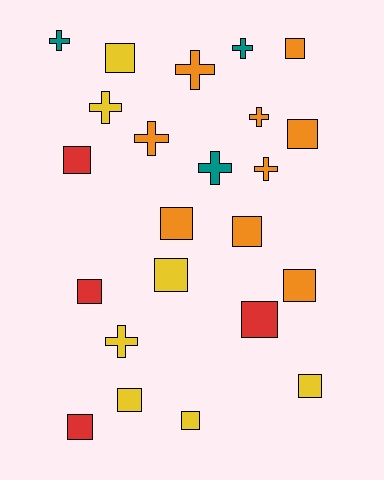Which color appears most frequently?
Orange, with 9 objects.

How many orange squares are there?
There are 5 orange squares.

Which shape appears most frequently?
Square, with 14 objects.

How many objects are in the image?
There are 23 objects.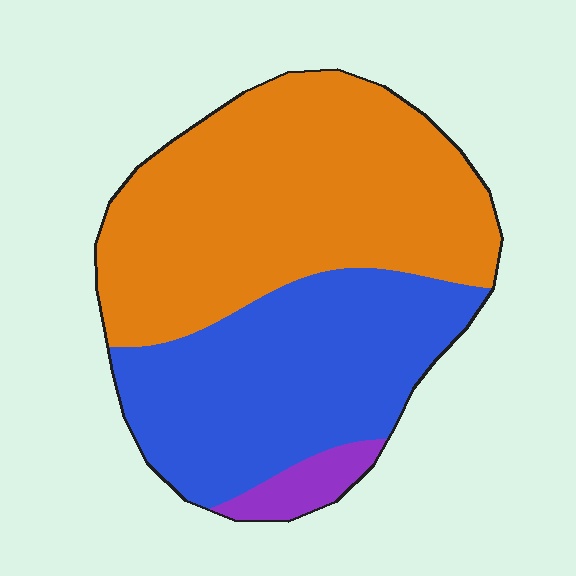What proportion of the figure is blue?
Blue takes up between a quarter and a half of the figure.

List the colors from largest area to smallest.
From largest to smallest: orange, blue, purple.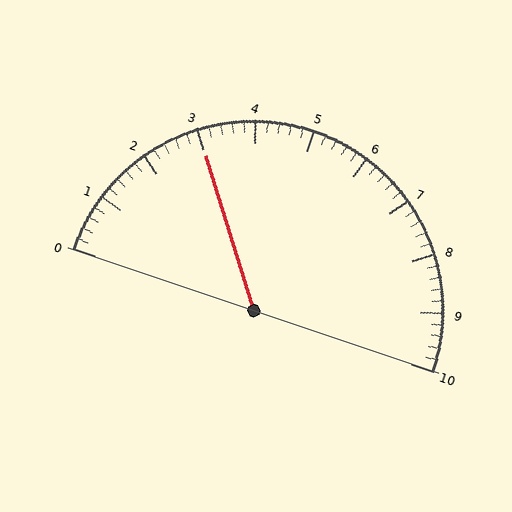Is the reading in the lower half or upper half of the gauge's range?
The reading is in the lower half of the range (0 to 10).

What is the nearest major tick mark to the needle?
The nearest major tick mark is 3.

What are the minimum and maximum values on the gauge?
The gauge ranges from 0 to 10.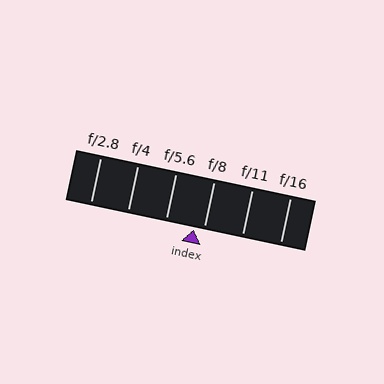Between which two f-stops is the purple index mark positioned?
The index mark is between f/5.6 and f/8.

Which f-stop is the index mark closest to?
The index mark is closest to f/8.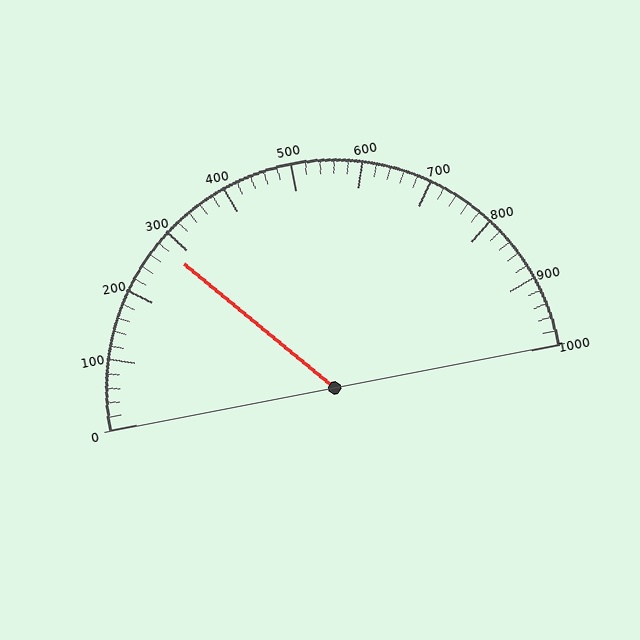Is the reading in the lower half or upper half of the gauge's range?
The reading is in the lower half of the range (0 to 1000).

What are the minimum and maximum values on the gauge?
The gauge ranges from 0 to 1000.